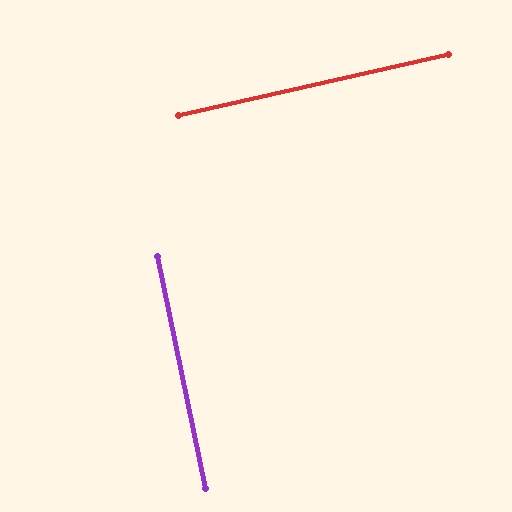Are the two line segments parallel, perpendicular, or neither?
Perpendicular — they meet at approximately 89°.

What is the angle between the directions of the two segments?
Approximately 89 degrees.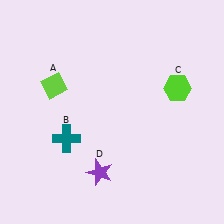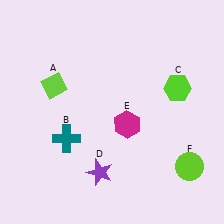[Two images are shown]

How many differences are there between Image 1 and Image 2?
There are 2 differences between the two images.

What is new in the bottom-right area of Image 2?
A lime circle (F) was added in the bottom-right area of Image 2.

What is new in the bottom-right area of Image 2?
A magenta hexagon (E) was added in the bottom-right area of Image 2.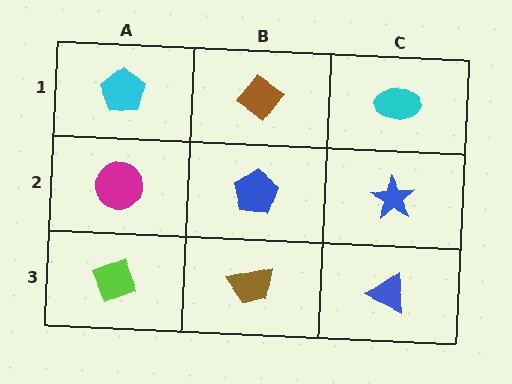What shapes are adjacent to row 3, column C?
A blue star (row 2, column C), a brown trapezoid (row 3, column B).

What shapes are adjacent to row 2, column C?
A cyan ellipse (row 1, column C), a blue triangle (row 3, column C), a blue pentagon (row 2, column B).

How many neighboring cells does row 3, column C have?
2.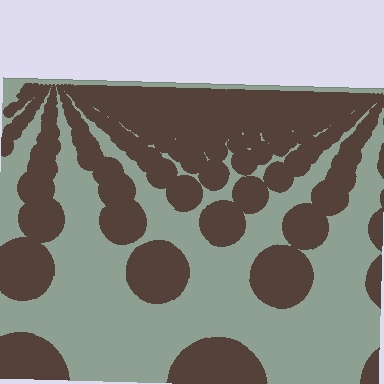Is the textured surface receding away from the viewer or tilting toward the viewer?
The surface is receding away from the viewer. Texture elements get smaller and denser toward the top.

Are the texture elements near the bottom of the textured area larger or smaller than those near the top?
Larger. Near the bottom, elements are closer to the viewer and appear at a bigger on-screen size.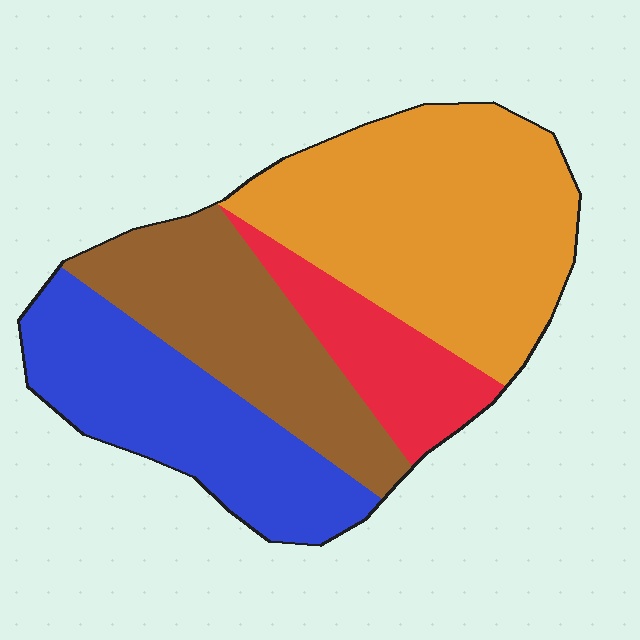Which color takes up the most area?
Orange, at roughly 40%.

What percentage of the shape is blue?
Blue covers roughly 25% of the shape.